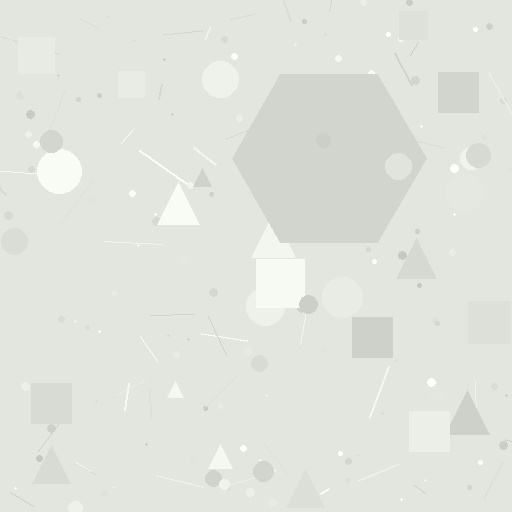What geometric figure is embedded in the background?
A hexagon is embedded in the background.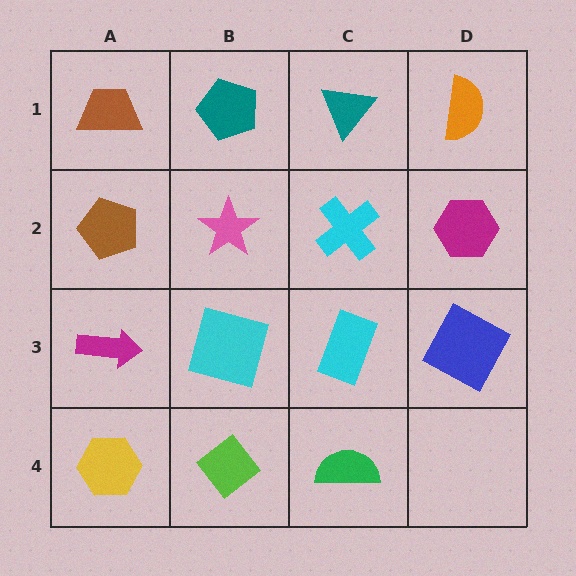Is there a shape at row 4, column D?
No, that cell is empty.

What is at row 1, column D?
An orange semicircle.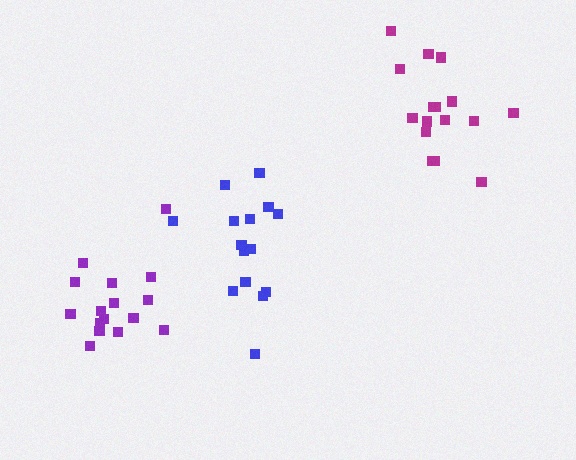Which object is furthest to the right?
The magenta cluster is rightmost.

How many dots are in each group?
Group 1: 16 dots, Group 2: 15 dots, Group 3: 16 dots (47 total).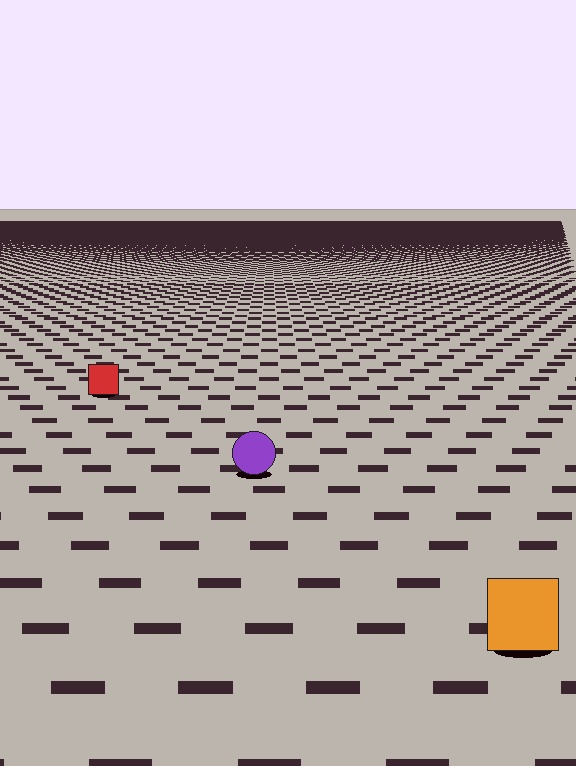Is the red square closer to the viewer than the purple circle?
No. The purple circle is closer — you can tell from the texture gradient: the ground texture is coarser near it.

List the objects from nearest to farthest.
From nearest to farthest: the orange square, the purple circle, the red square.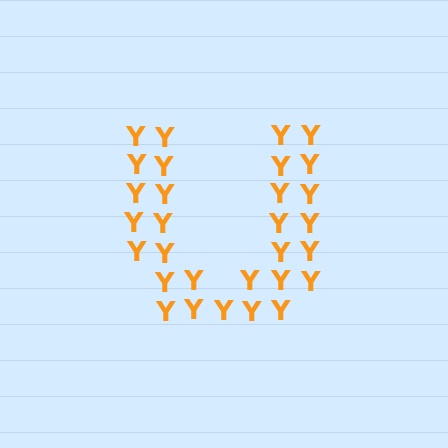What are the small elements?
The small elements are letter Y's.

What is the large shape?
The large shape is the letter U.